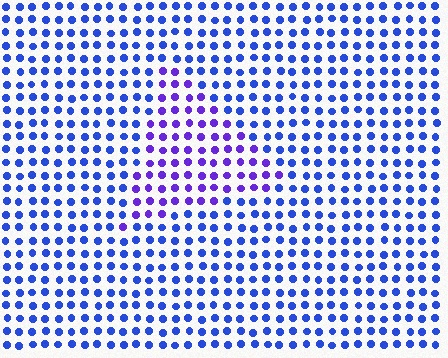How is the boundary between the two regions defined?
The boundary is defined purely by a slight shift in hue (about 34 degrees). Spacing, size, and orientation are identical on both sides.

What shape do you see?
I see a triangle.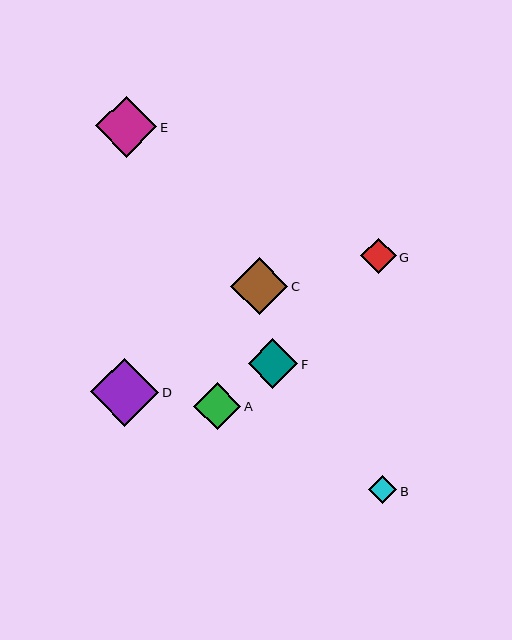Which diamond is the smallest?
Diamond B is the smallest with a size of approximately 28 pixels.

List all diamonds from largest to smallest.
From largest to smallest: D, E, C, F, A, G, B.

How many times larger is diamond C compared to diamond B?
Diamond C is approximately 2.0 times the size of diamond B.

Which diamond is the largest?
Diamond D is the largest with a size of approximately 68 pixels.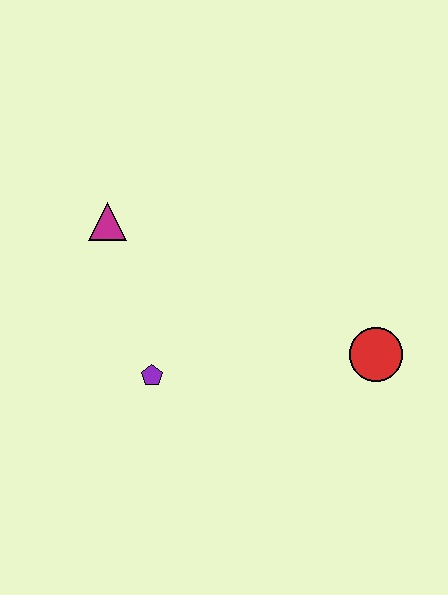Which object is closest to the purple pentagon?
The magenta triangle is closest to the purple pentagon.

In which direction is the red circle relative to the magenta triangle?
The red circle is to the right of the magenta triangle.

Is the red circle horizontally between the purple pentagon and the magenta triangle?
No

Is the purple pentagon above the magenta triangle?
No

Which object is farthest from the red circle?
The magenta triangle is farthest from the red circle.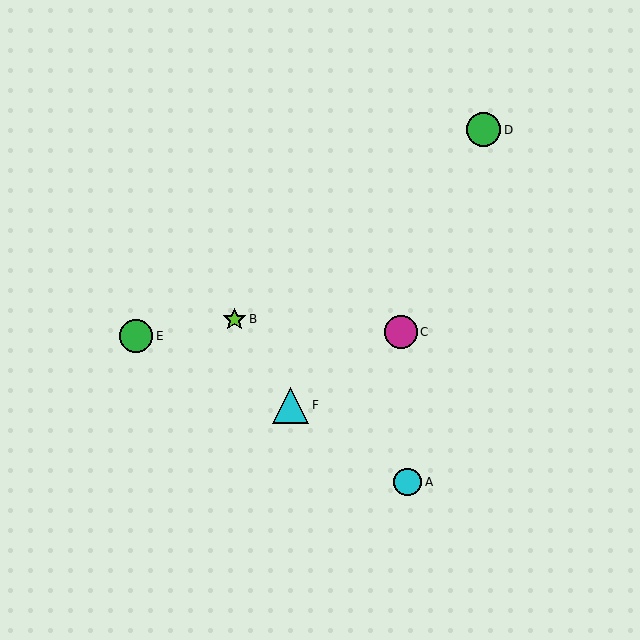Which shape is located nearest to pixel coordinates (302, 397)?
The cyan triangle (labeled F) at (291, 405) is nearest to that location.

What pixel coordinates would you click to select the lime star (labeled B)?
Click at (235, 319) to select the lime star B.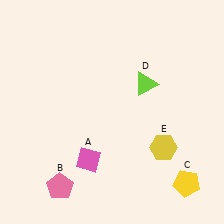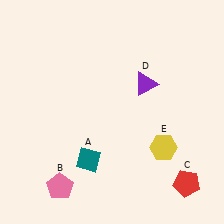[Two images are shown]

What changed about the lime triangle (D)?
In Image 1, D is lime. In Image 2, it changed to purple.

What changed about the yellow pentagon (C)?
In Image 1, C is yellow. In Image 2, it changed to red.